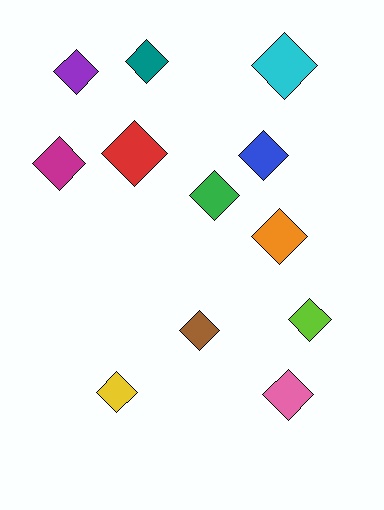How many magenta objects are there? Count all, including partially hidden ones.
There is 1 magenta object.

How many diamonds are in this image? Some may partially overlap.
There are 12 diamonds.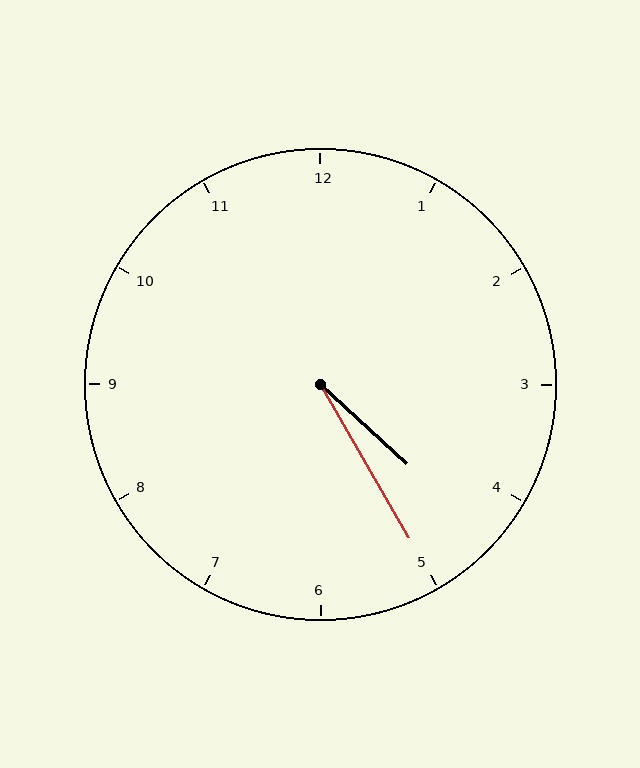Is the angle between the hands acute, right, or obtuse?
It is acute.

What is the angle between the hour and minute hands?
Approximately 18 degrees.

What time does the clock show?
4:25.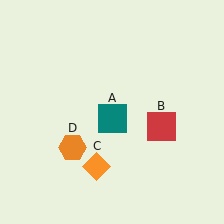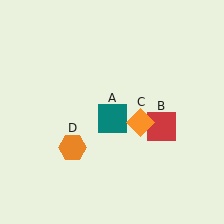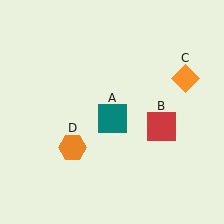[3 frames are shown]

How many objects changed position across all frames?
1 object changed position: orange diamond (object C).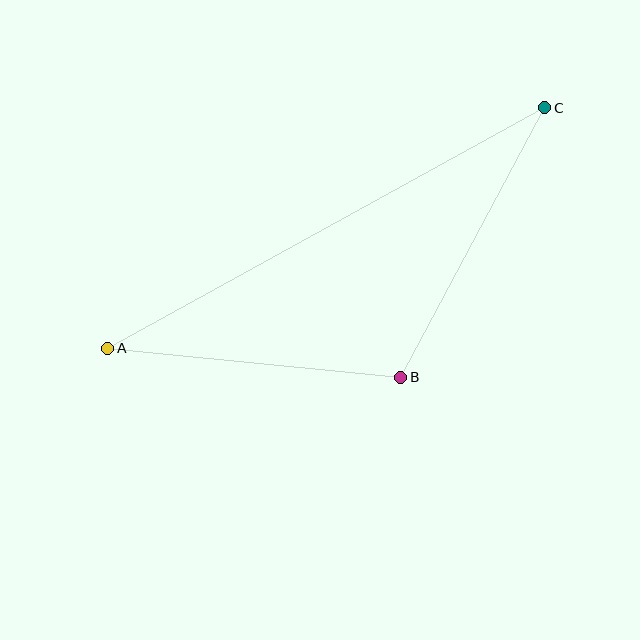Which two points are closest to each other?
Points A and B are closest to each other.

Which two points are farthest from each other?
Points A and C are farthest from each other.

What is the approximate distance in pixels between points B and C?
The distance between B and C is approximately 306 pixels.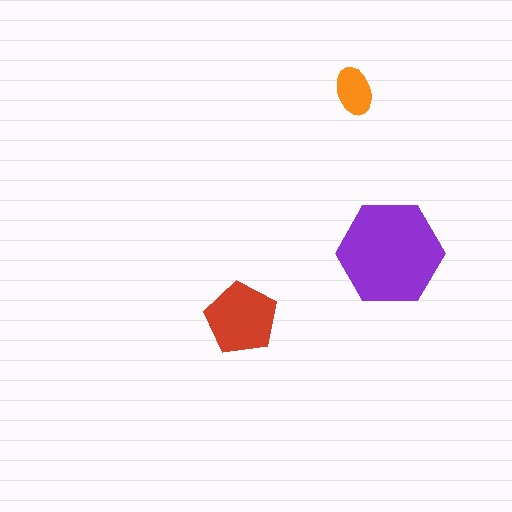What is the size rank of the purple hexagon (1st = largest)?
1st.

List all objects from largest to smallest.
The purple hexagon, the red pentagon, the orange ellipse.